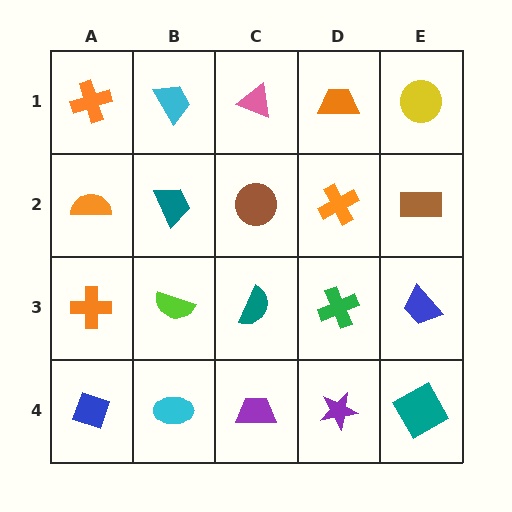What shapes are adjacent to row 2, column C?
A pink triangle (row 1, column C), a teal semicircle (row 3, column C), a teal trapezoid (row 2, column B), an orange cross (row 2, column D).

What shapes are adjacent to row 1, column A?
An orange semicircle (row 2, column A), a cyan trapezoid (row 1, column B).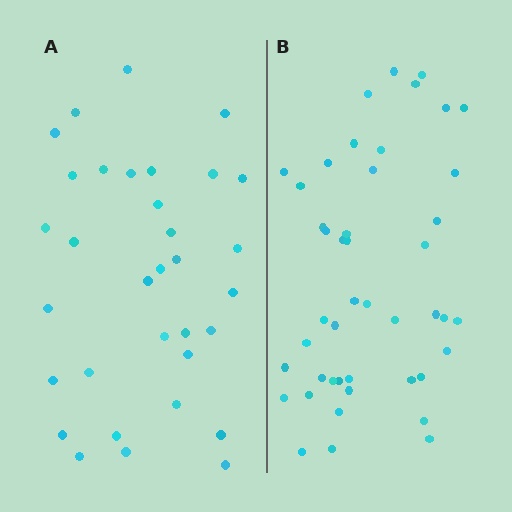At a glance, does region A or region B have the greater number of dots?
Region B (the right region) has more dots.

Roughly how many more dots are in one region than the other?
Region B has roughly 12 or so more dots than region A.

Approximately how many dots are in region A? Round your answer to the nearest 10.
About 30 dots. (The exact count is 33, which rounds to 30.)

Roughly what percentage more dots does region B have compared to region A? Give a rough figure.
About 35% more.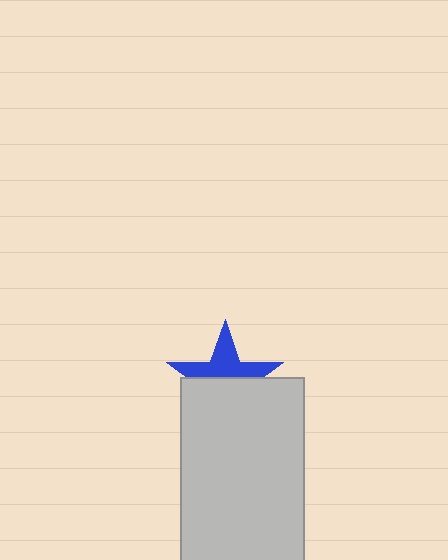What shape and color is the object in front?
The object in front is a light gray rectangle.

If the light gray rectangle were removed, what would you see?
You would see the complete blue star.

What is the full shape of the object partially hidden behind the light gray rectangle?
The partially hidden object is a blue star.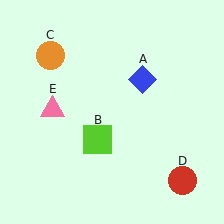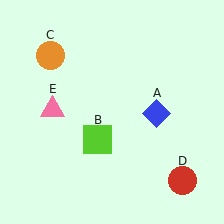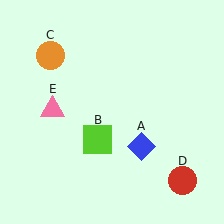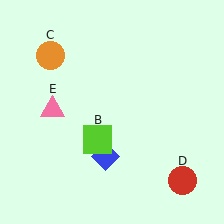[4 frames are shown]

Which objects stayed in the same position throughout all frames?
Lime square (object B) and orange circle (object C) and red circle (object D) and pink triangle (object E) remained stationary.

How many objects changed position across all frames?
1 object changed position: blue diamond (object A).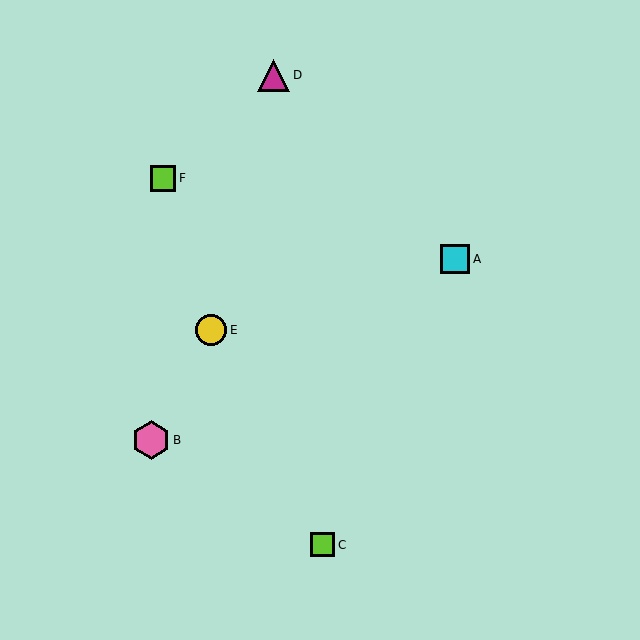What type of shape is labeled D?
Shape D is a magenta triangle.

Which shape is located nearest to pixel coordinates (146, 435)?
The pink hexagon (labeled B) at (151, 440) is nearest to that location.